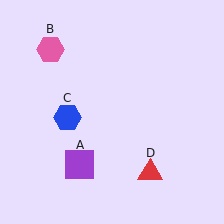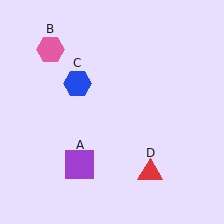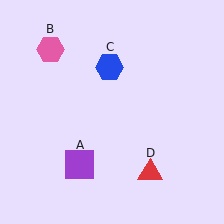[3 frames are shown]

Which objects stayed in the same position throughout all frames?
Purple square (object A) and pink hexagon (object B) and red triangle (object D) remained stationary.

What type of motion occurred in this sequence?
The blue hexagon (object C) rotated clockwise around the center of the scene.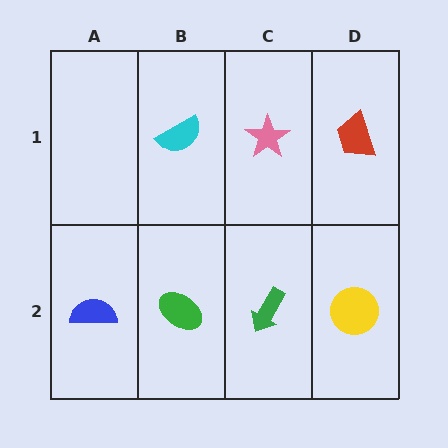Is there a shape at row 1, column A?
No, that cell is empty.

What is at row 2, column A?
A blue semicircle.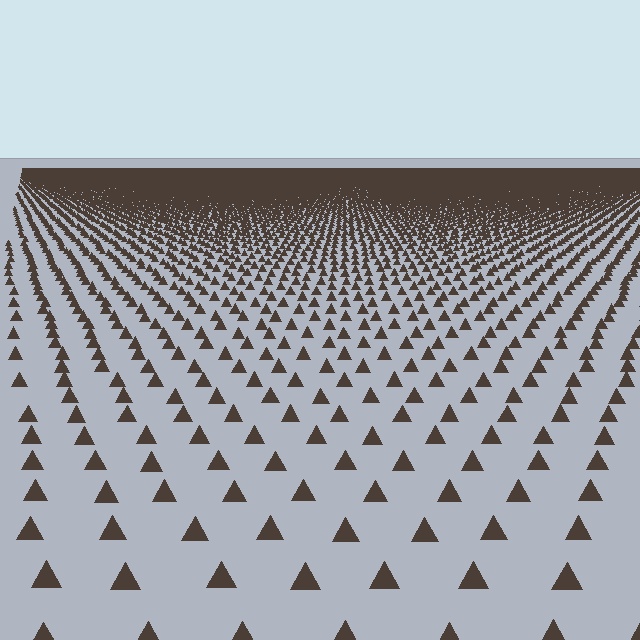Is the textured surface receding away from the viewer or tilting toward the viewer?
The surface is receding away from the viewer. Texture elements get smaller and denser toward the top.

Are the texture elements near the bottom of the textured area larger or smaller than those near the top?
Larger. Near the bottom, elements are closer to the viewer and appear at a bigger on-screen size.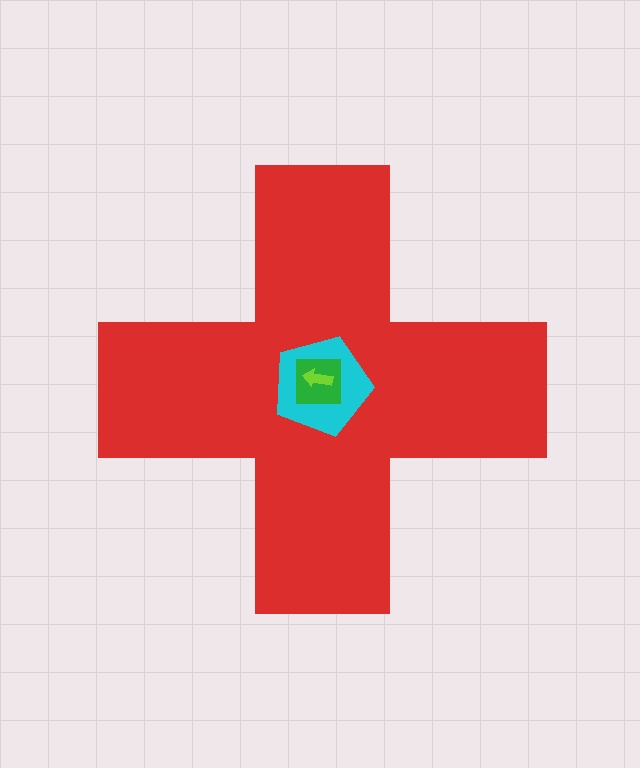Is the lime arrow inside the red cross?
Yes.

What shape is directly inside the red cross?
The cyan pentagon.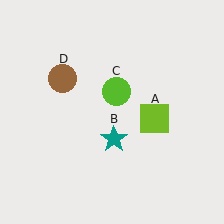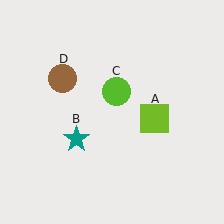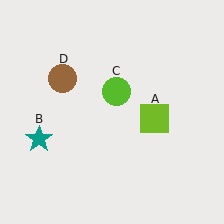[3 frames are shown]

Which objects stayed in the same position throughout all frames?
Lime square (object A) and lime circle (object C) and brown circle (object D) remained stationary.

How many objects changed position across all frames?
1 object changed position: teal star (object B).